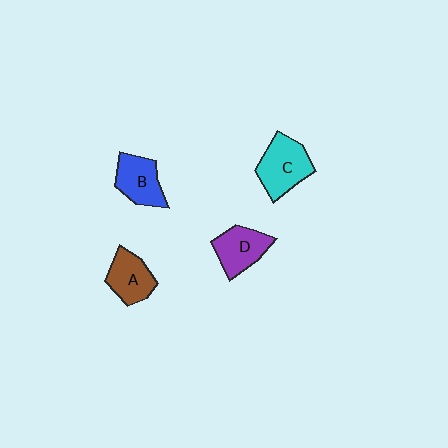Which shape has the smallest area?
Shape A (brown).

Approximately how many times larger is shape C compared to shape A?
Approximately 1.3 times.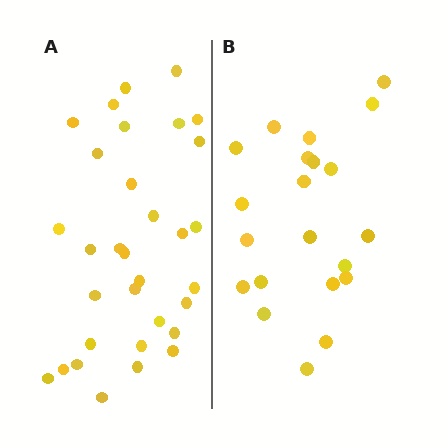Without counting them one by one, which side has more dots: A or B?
Region A (the left region) has more dots.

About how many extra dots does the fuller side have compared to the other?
Region A has roughly 12 or so more dots than region B.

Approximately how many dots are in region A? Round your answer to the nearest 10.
About 30 dots. (The exact count is 32, which rounds to 30.)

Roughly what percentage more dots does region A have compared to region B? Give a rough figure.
About 50% more.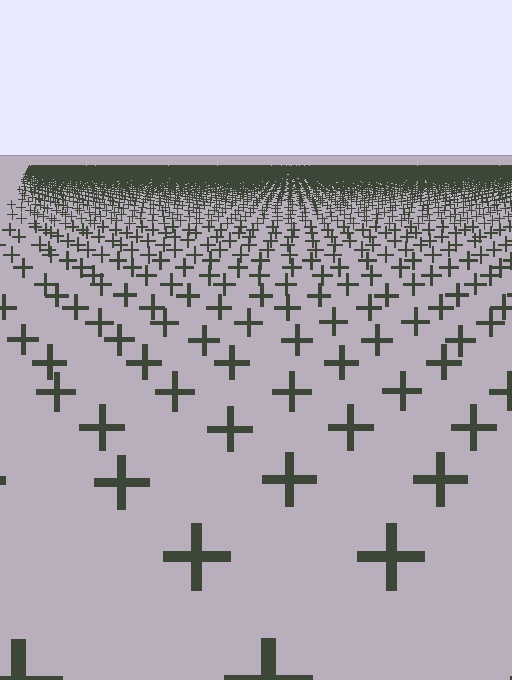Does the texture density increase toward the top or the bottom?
Density increases toward the top.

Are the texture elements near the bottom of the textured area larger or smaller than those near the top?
Larger. Near the bottom, elements are closer to the viewer and appear at a bigger on-screen size.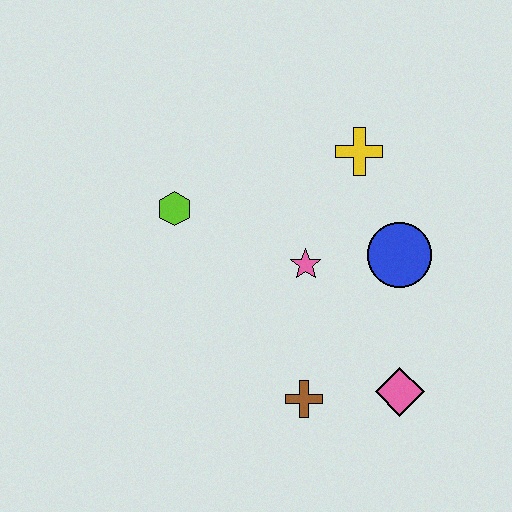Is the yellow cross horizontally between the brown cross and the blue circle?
Yes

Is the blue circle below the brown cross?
No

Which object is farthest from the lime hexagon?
The pink diamond is farthest from the lime hexagon.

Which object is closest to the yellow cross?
The blue circle is closest to the yellow cross.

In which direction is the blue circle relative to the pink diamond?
The blue circle is above the pink diamond.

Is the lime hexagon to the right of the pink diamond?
No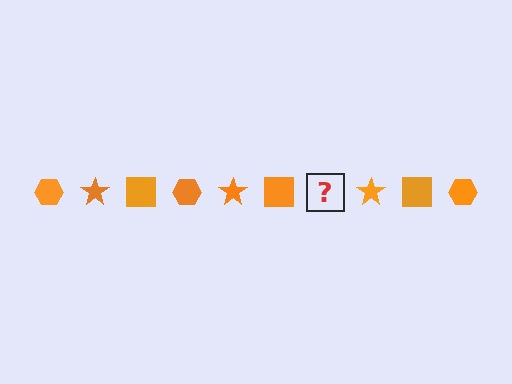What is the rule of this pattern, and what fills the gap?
The rule is that the pattern cycles through hexagon, star, square shapes in orange. The gap should be filled with an orange hexagon.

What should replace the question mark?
The question mark should be replaced with an orange hexagon.